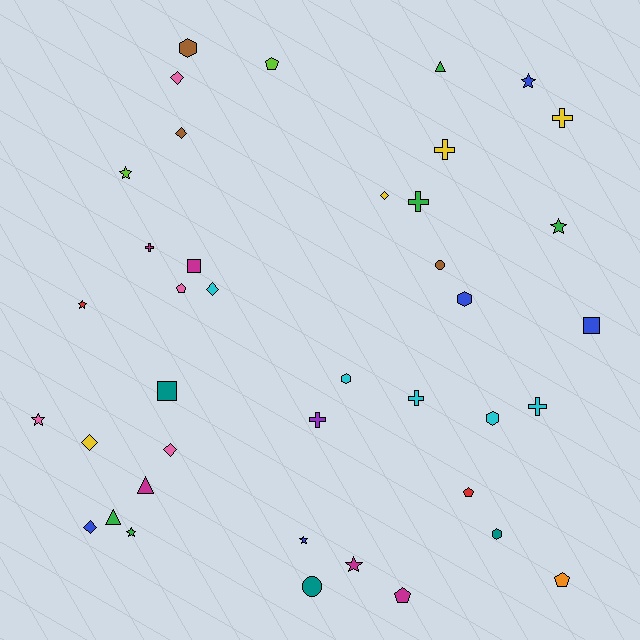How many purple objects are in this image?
There is 1 purple object.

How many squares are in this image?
There are 3 squares.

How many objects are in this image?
There are 40 objects.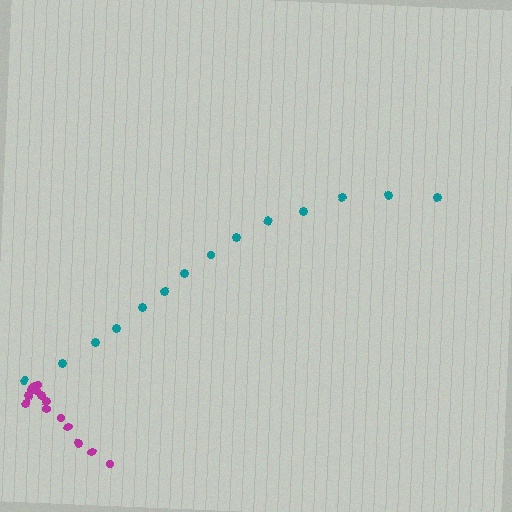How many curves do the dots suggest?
There are 2 distinct paths.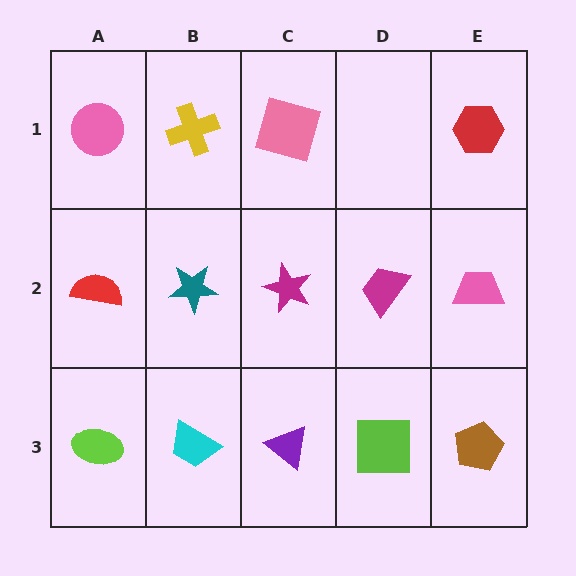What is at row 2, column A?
A red semicircle.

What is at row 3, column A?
A lime ellipse.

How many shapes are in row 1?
4 shapes.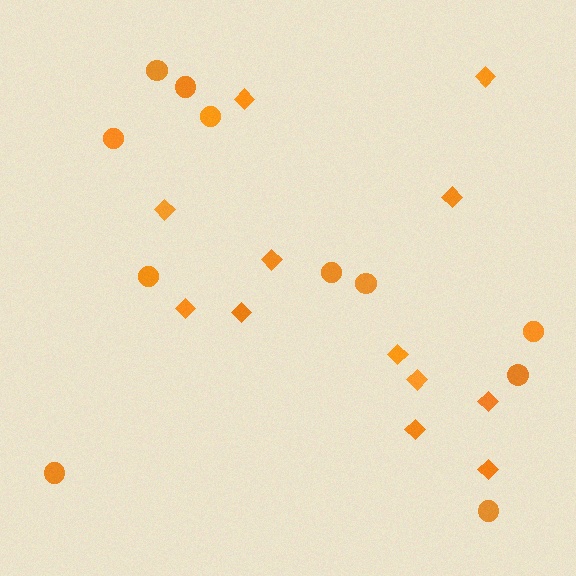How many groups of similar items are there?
There are 2 groups: one group of diamonds (12) and one group of circles (11).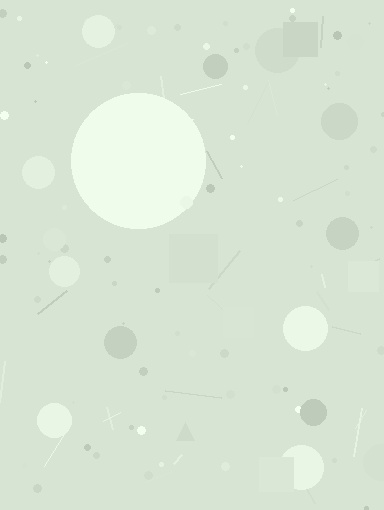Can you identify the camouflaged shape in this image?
The camouflaged shape is a circle.